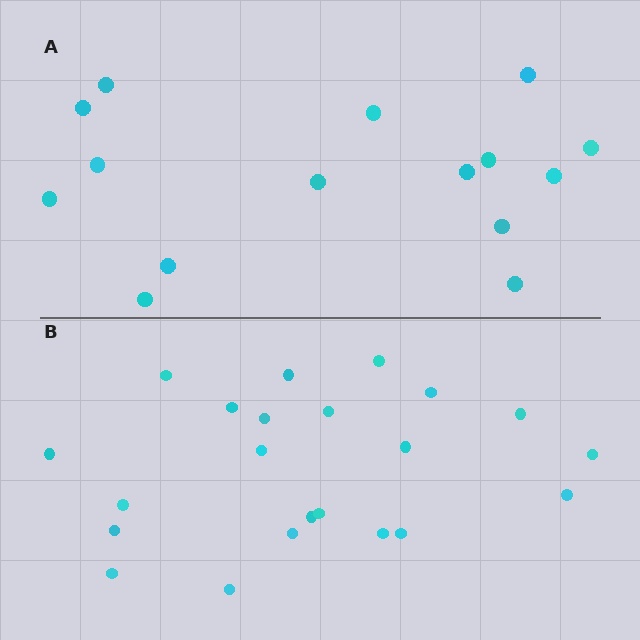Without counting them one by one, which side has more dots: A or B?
Region B (the bottom region) has more dots.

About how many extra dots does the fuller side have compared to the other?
Region B has roughly 8 or so more dots than region A.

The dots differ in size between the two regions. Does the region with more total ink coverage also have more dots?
No. Region A has more total ink coverage because its dots are larger, but region B actually contains more individual dots. Total area can be misleading — the number of items is what matters here.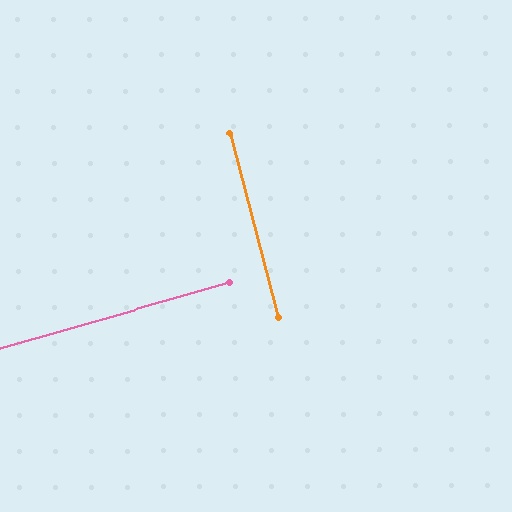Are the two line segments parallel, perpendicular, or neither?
Perpendicular — they meet at approximately 89°.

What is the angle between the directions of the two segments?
Approximately 89 degrees.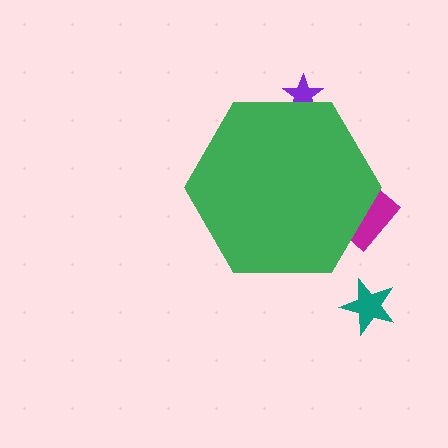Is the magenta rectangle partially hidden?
Yes, the magenta rectangle is partially hidden behind the green hexagon.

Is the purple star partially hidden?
Yes, the purple star is partially hidden behind the green hexagon.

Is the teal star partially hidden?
No, the teal star is fully visible.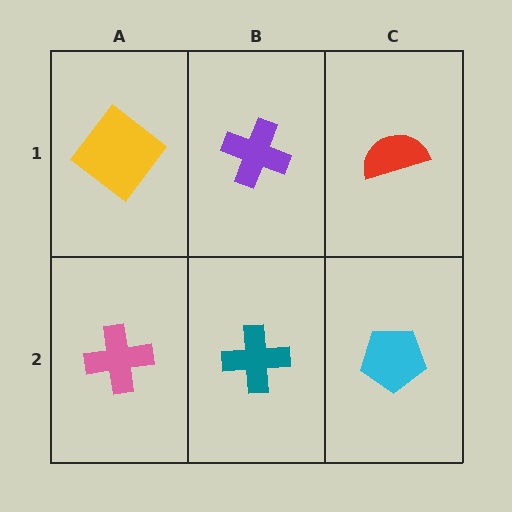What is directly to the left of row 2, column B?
A pink cross.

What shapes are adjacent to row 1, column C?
A cyan pentagon (row 2, column C), a purple cross (row 1, column B).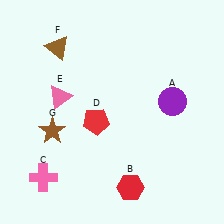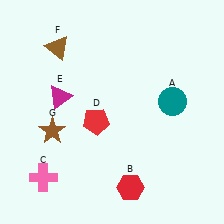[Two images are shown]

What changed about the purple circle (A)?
In Image 1, A is purple. In Image 2, it changed to teal.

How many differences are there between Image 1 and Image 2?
There are 2 differences between the two images.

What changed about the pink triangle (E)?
In Image 1, E is pink. In Image 2, it changed to magenta.